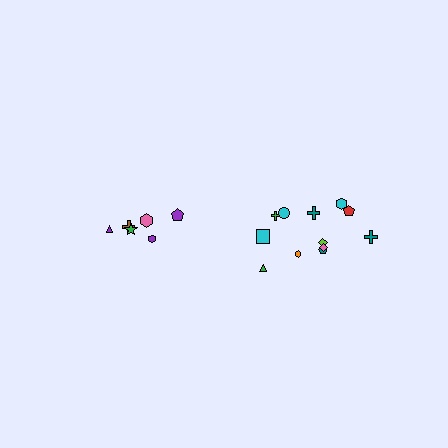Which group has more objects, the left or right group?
The right group.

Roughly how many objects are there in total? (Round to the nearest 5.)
Roughly 20 objects in total.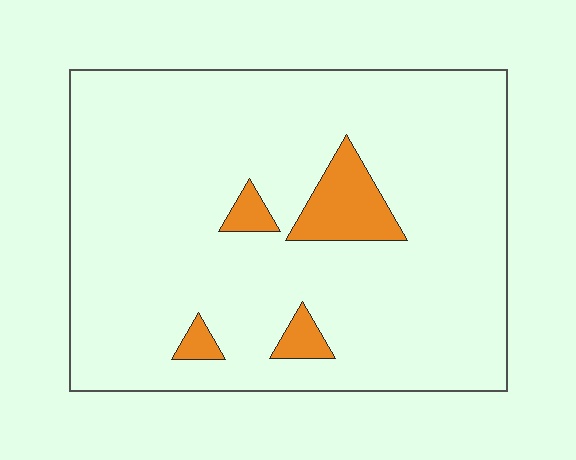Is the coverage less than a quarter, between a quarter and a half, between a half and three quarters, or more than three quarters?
Less than a quarter.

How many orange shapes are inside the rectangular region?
4.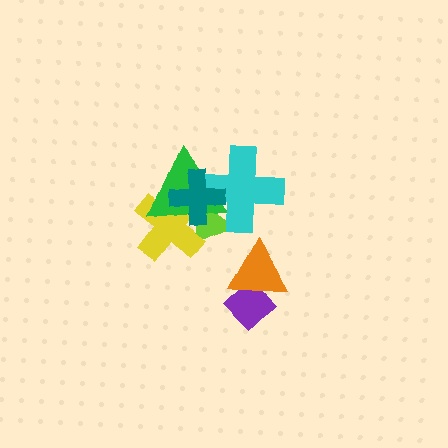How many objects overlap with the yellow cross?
3 objects overlap with the yellow cross.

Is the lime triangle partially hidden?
Yes, it is partially covered by another shape.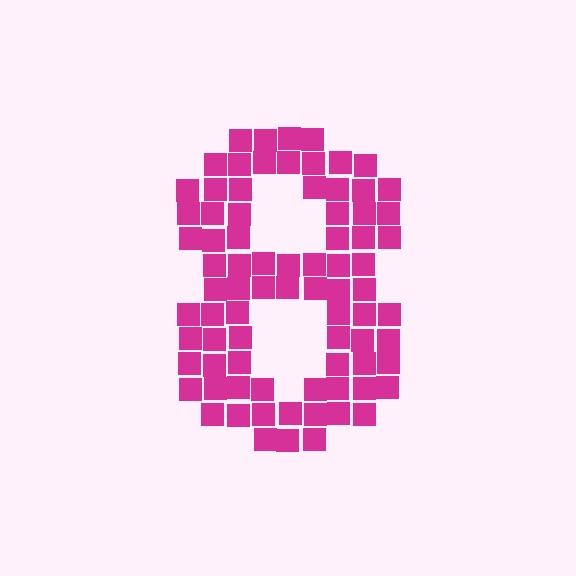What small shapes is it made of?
It is made of small squares.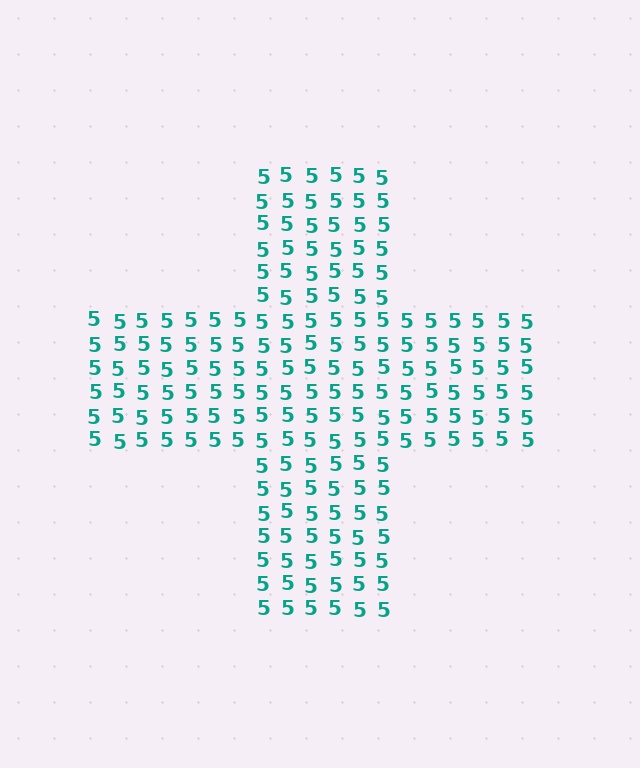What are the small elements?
The small elements are digit 5's.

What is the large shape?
The large shape is a cross.